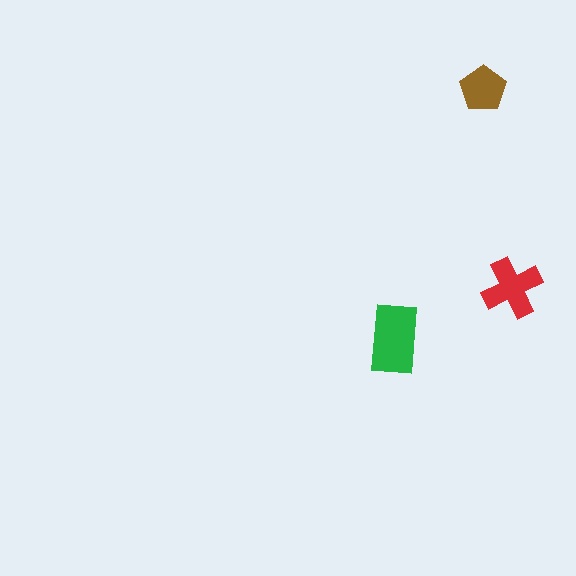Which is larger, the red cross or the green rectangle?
The green rectangle.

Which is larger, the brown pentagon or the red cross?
The red cross.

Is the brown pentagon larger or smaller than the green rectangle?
Smaller.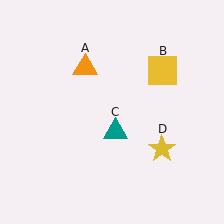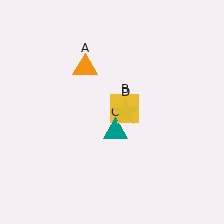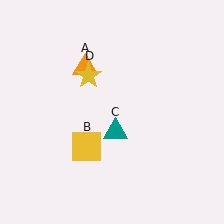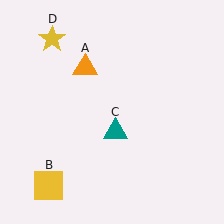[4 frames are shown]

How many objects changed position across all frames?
2 objects changed position: yellow square (object B), yellow star (object D).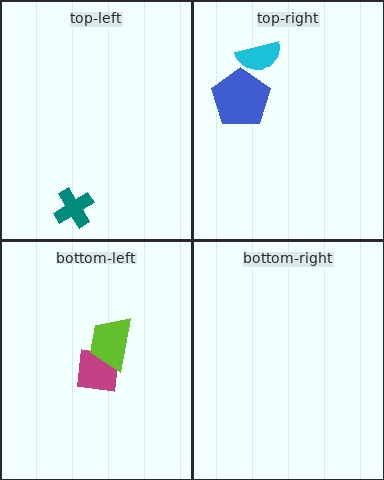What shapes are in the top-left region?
The teal cross.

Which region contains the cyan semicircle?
The top-right region.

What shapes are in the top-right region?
The blue pentagon, the cyan semicircle.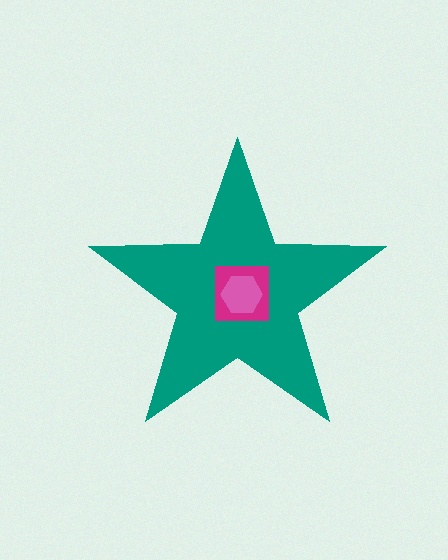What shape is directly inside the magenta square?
The pink hexagon.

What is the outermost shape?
The teal star.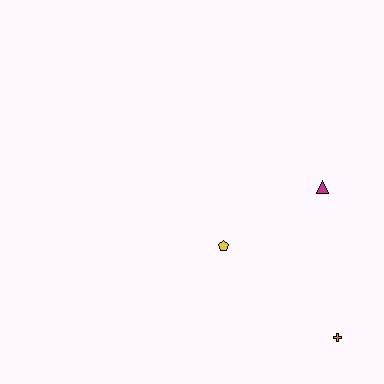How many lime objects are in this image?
There are no lime objects.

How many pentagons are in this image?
There is 1 pentagon.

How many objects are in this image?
There are 3 objects.